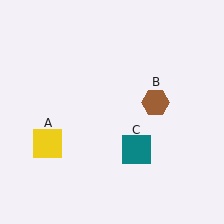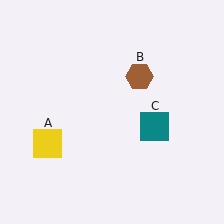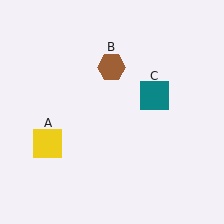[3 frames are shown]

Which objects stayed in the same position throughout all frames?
Yellow square (object A) remained stationary.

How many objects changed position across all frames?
2 objects changed position: brown hexagon (object B), teal square (object C).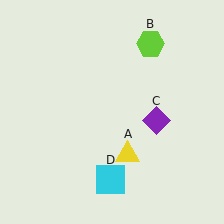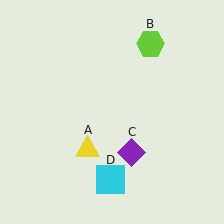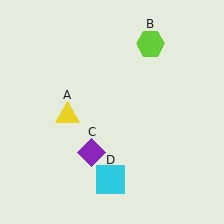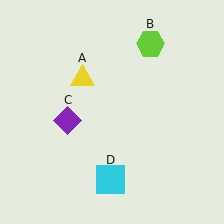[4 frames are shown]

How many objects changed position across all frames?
2 objects changed position: yellow triangle (object A), purple diamond (object C).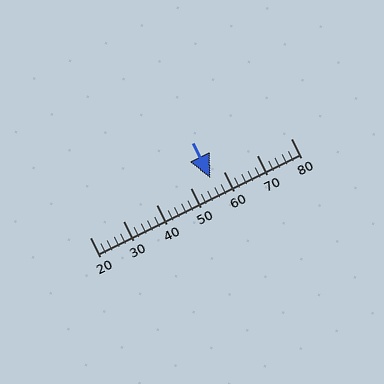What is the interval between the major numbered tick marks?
The major tick marks are spaced 10 units apart.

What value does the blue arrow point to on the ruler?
The blue arrow points to approximately 56.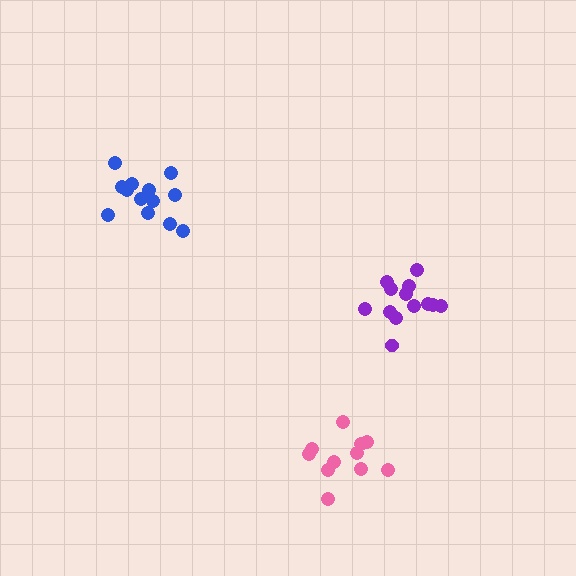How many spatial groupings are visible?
There are 3 spatial groupings.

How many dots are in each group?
Group 1: 13 dots, Group 2: 13 dots, Group 3: 11 dots (37 total).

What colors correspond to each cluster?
The clusters are colored: purple, blue, pink.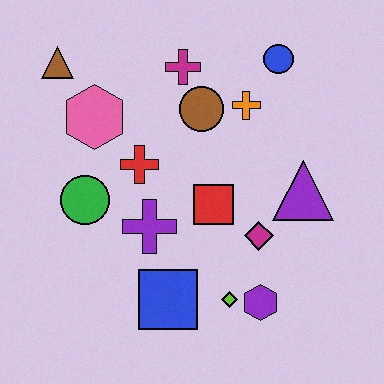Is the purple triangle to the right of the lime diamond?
Yes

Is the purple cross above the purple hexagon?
Yes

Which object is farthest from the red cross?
The purple hexagon is farthest from the red cross.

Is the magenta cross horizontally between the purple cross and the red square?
Yes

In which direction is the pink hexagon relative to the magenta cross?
The pink hexagon is to the left of the magenta cross.